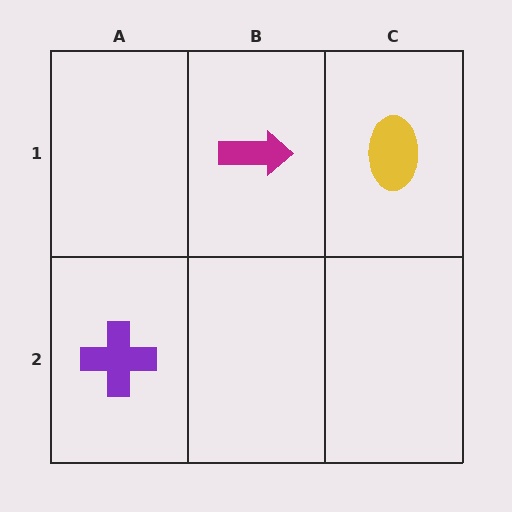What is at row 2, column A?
A purple cross.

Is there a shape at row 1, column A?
No, that cell is empty.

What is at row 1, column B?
A magenta arrow.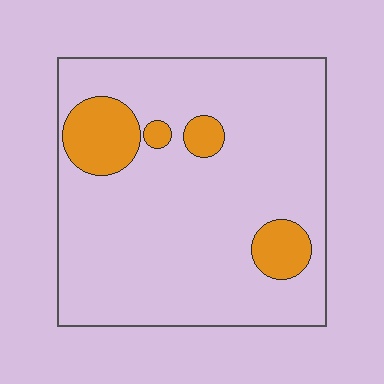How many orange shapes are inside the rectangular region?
4.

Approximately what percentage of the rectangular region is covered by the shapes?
Approximately 15%.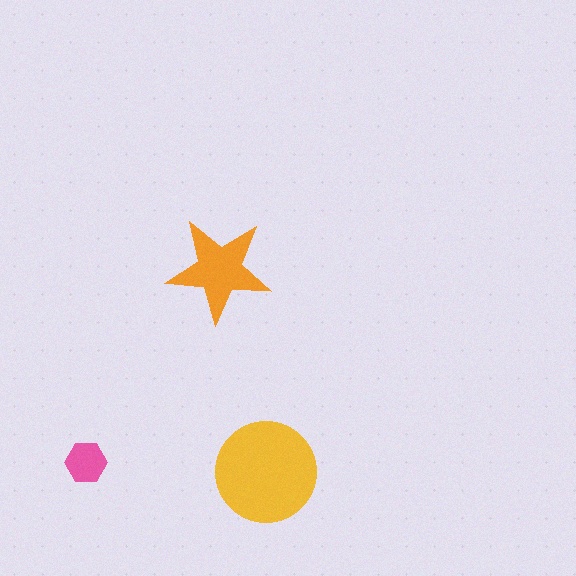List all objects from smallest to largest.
The pink hexagon, the orange star, the yellow circle.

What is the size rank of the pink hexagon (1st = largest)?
3rd.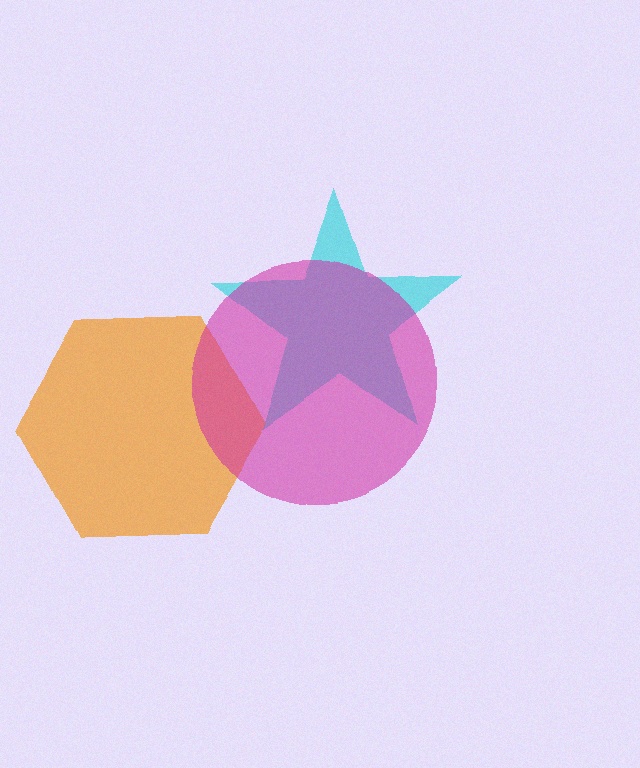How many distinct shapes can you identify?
There are 3 distinct shapes: a cyan star, an orange hexagon, a magenta circle.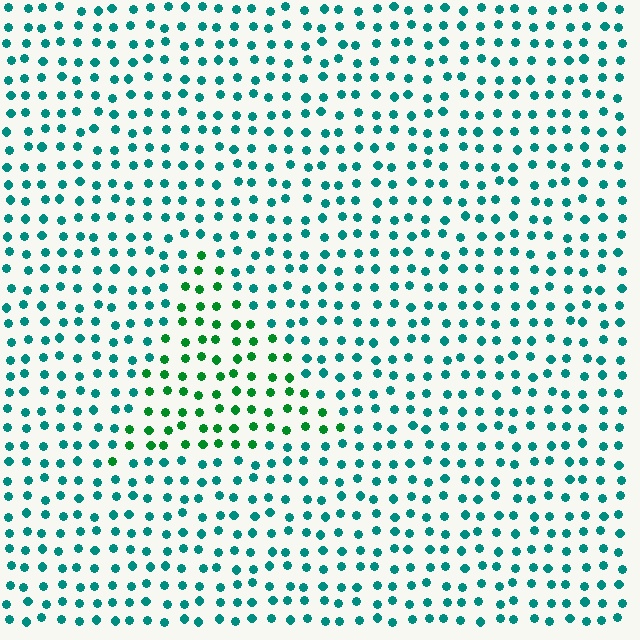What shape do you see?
I see a triangle.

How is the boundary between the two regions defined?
The boundary is defined purely by a slight shift in hue (about 39 degrees). Spacing, size, and orientation are identical on both sides.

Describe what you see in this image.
The image is filled with small teal elements in a uniform arrangement. A triangle-shaped region is visible where the elements are tinted to a slightly different hue, forming a subtle color boundary.